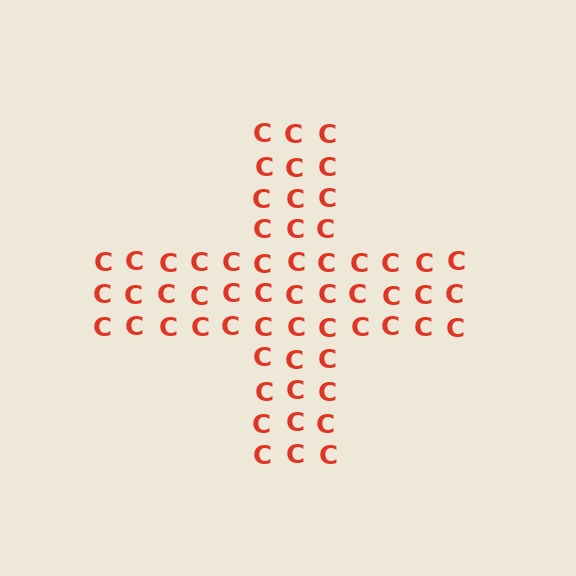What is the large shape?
The large shape is a cross.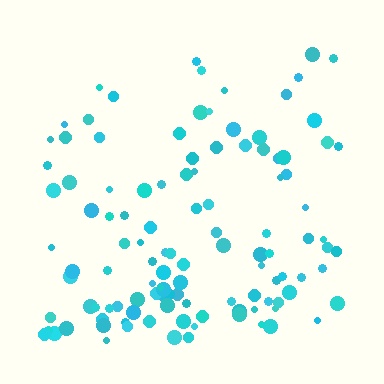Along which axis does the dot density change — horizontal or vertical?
Vertical.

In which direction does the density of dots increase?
From top to bottom, with the bottom side densest.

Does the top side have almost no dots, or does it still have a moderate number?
Still a moderate number, just noticeably fewer than the bottom.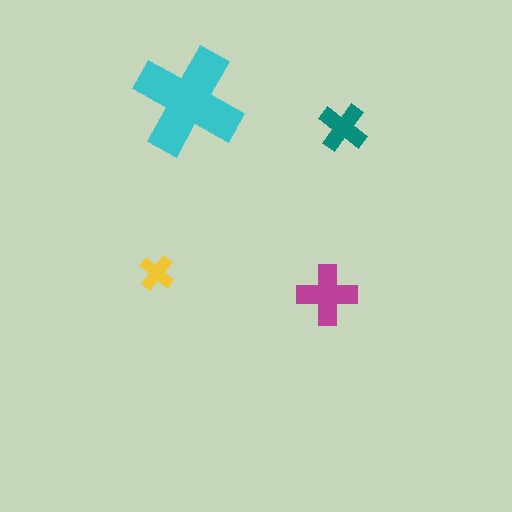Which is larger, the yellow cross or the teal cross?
The teal one.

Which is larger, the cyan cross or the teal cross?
The cyan one.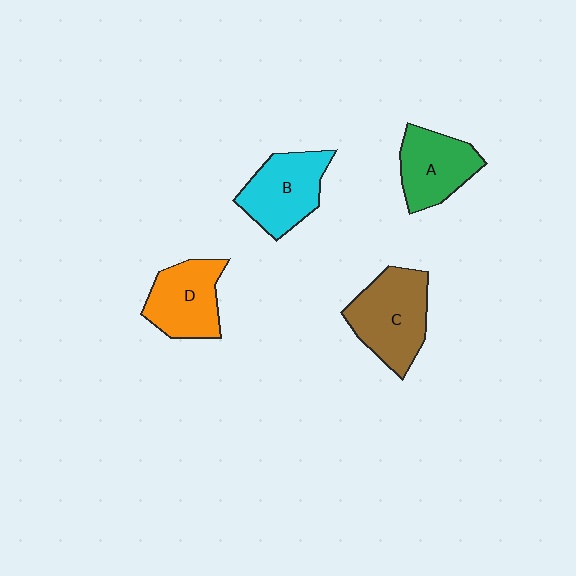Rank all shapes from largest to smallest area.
From largest to smallest: C (brown), B (cyan), D (orange), A (green).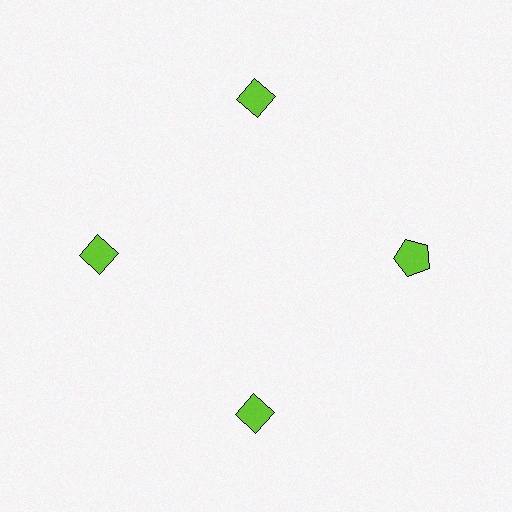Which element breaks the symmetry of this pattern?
The lime pentagon at roughly the 3 o'clock position breaks the symmetry. All other shapes are lime diamonds.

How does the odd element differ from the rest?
It has a different shape: pentagon instead of diamond.